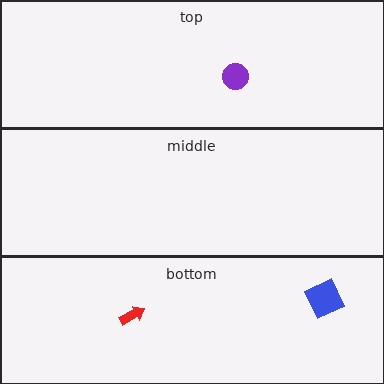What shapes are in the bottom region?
The red arrow, the blue square.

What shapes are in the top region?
The purple circle.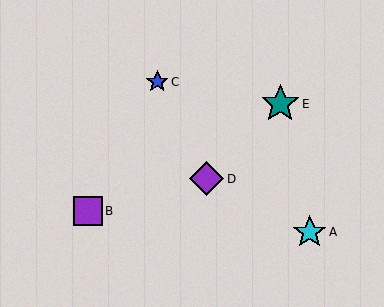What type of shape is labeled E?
Shape E is a teal star.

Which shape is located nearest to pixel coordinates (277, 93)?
The teal star (labeled E) at (280, 104) is nearest to that location.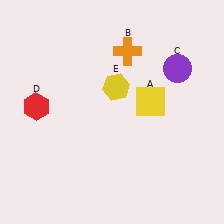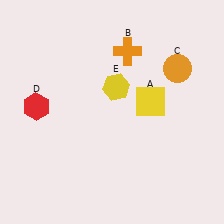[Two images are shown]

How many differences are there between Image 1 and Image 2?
There is 1 difference between the two images.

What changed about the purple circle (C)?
In Image 1, C is purple. In Image 2, it changed to orange.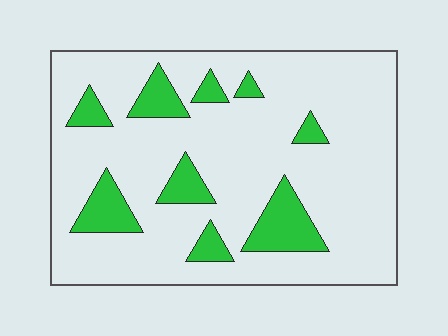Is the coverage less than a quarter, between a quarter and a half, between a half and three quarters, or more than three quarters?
Less than a quarter.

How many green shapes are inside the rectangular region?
9.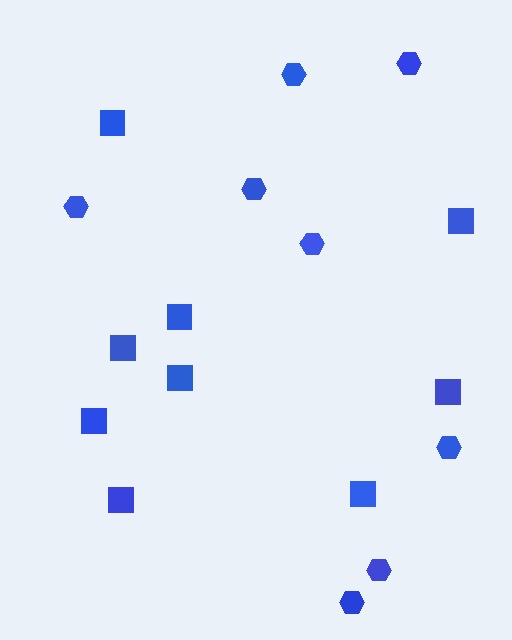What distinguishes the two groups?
There are 2 groups: one group of hexagons (8) and one group of squares (9).